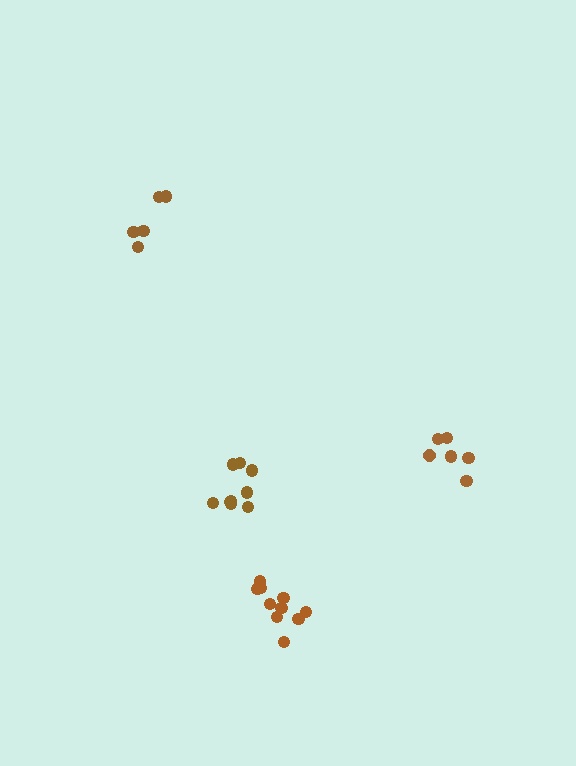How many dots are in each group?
Group 1: 5 dots, Group 2: 9 dots, Group 3: 10 dots, Group 4: 7 dots (31 total).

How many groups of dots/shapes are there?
There are 4 groups.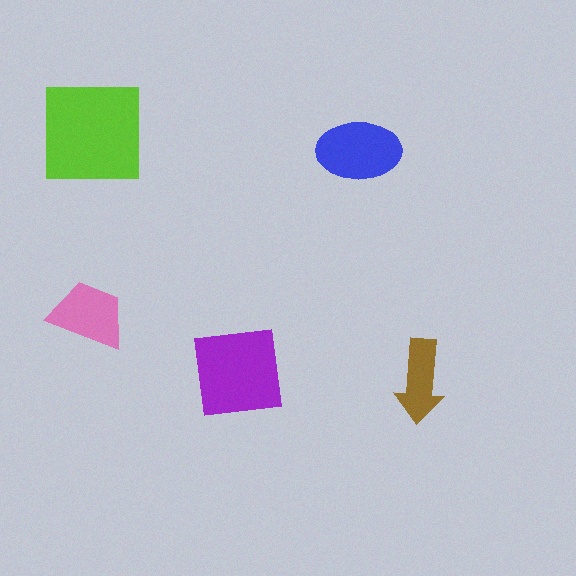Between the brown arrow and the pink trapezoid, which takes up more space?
The pink trapezoid.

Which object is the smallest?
The brown arrow.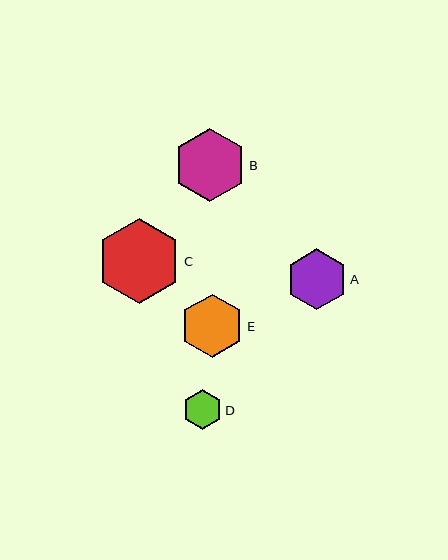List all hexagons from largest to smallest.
From largest to smallest: C, B, E, A, D.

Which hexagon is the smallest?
Hexagon D is the smallest with a size of approximately 40 pixels.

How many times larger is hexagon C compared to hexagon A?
Hexagon C is approximately 1.4 times the size of hexagon A.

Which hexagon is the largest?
Hexagon C is the largest with a size of approximately 85 pixels.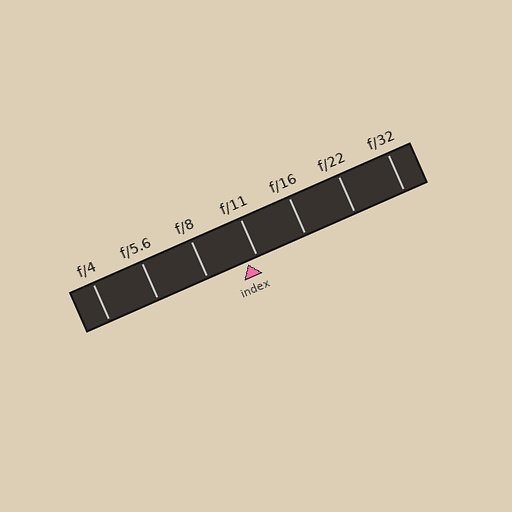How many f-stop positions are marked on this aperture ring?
There are 7 f-stop positions marked.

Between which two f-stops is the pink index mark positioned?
The index mark is between f/8 and f/11.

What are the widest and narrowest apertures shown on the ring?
The widest aperture shown is f/4 and the narrowest is f/32.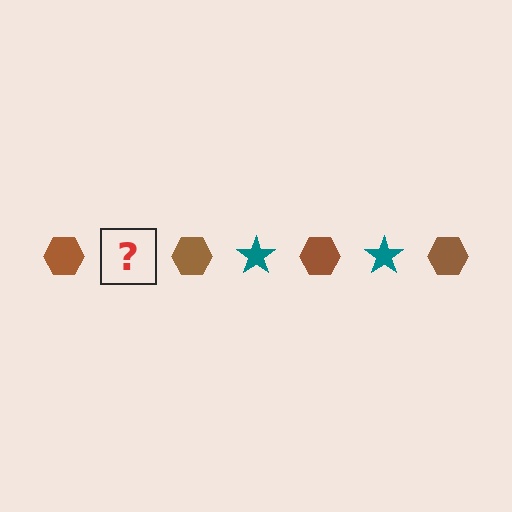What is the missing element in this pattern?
The missing element is a teal star.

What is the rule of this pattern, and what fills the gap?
The rule is that the pattern alternates between brown hexagon and teal star. The gap should be filled with a teal star.